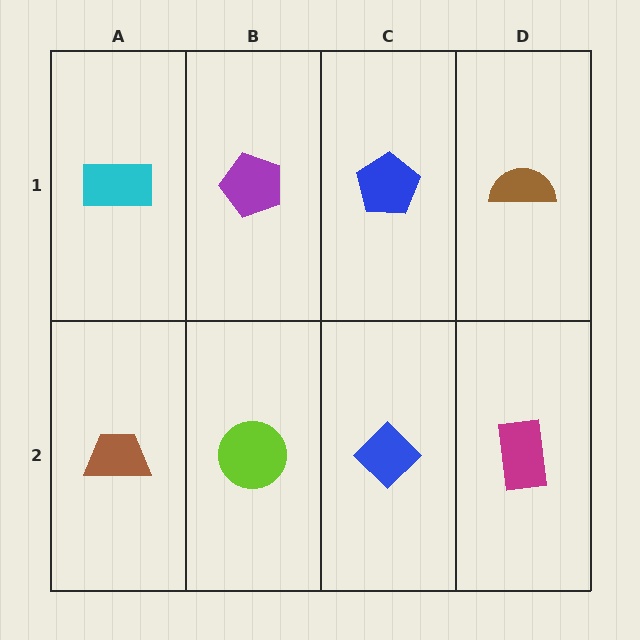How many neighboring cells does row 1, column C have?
3.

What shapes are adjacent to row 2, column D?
A brown semicircle (row 1, column D), a blue diamond (row 2, column C).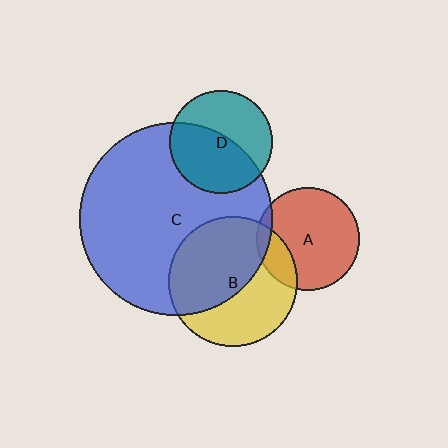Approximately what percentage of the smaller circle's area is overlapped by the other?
Approximately 20%.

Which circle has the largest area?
Circle C (blue).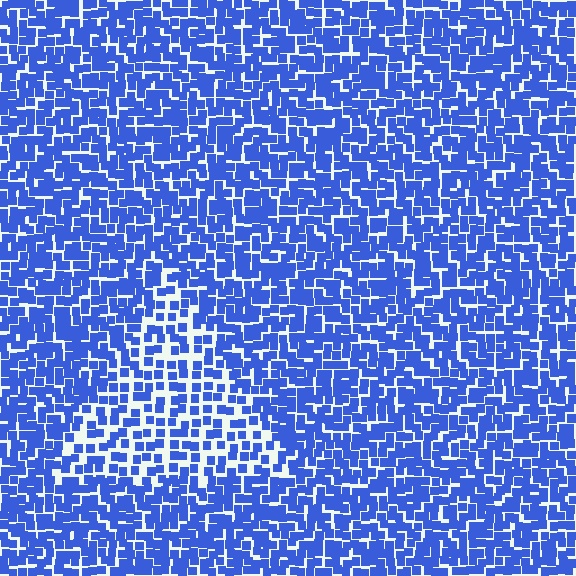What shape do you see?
I see a triangle.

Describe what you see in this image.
The image contains small blue elements arranged at two different densities. A triangle-shaped region is visible where the elements are less densely packed than the surrounding area.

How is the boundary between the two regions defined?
The boundary is defined by a change in element density (approximately 1.8x ratio). All elements are the same color, size, and shape.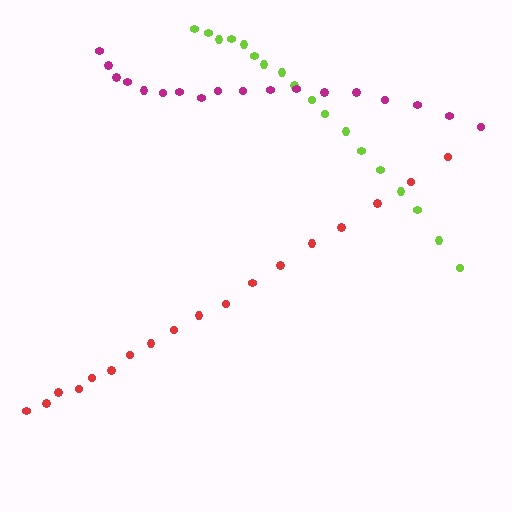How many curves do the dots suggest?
There are 3 distinct paths.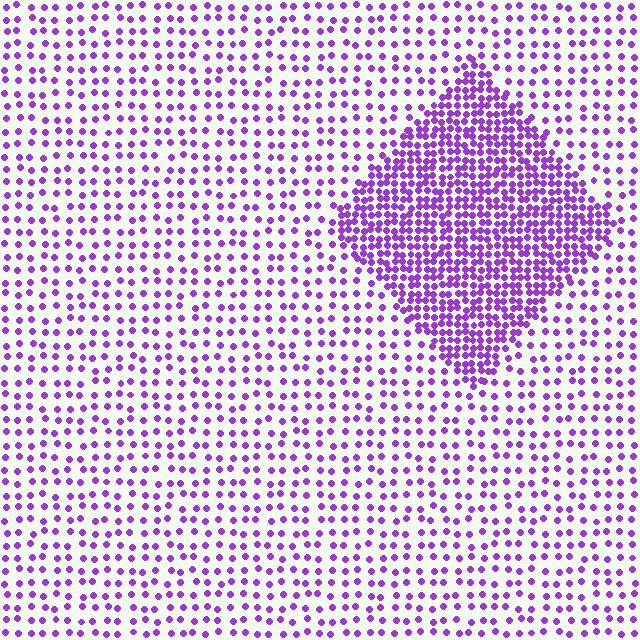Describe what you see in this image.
The image contains small purple elements arranged at two different densities. A diamond-shaped region is visible where the elements are more densely packed than the surrounding area.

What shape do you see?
I see a diamond.